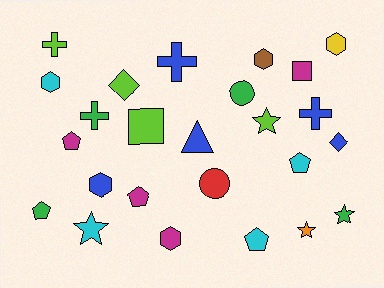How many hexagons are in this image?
There are 5 hexagons.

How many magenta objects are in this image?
There are 4 magenta objects.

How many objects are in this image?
There are 25 objects.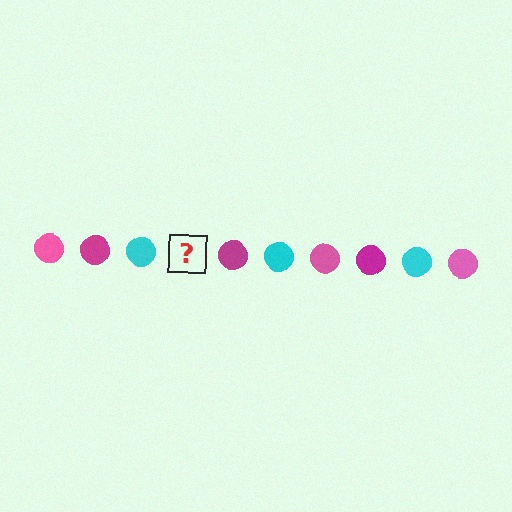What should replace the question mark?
The question mark should be replaced with a pink circle.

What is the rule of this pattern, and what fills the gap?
The rule is that the pattern cycles through pink, magenta, cyan circles. The gap should be filled with a pink circle.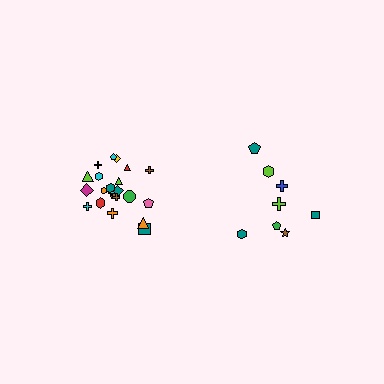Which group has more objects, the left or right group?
The left group.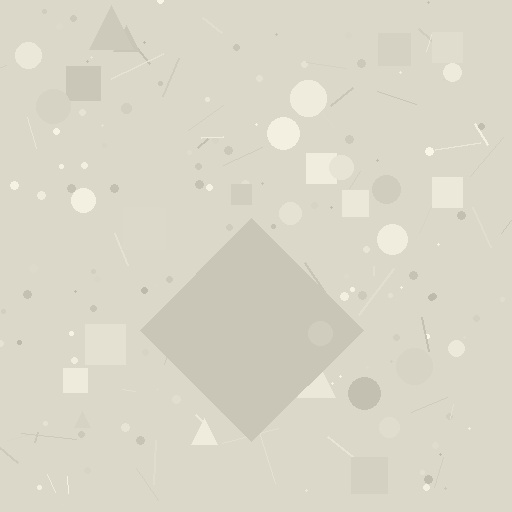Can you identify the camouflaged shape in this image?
The camouflaged shape is a diamond.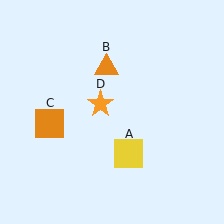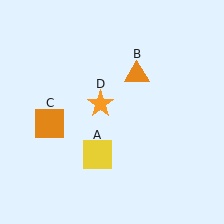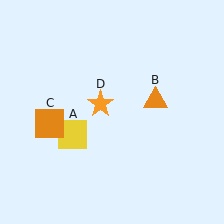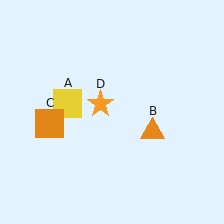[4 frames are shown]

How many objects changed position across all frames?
2 objects changed position: yellow square (object A), orange triangle (object B).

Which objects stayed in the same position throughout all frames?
Orange square (object C) and orange star (object D) remained stationary.